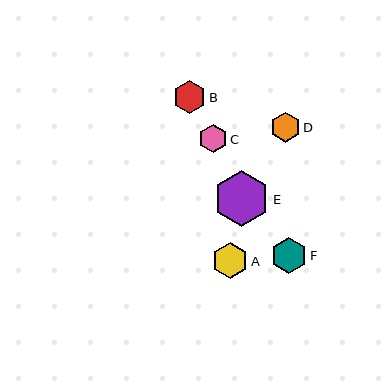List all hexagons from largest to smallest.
From largest to smallest: E, F, A, B, D, C.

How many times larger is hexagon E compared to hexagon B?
Hexagon E is approximately 1.7 times the size of hexagon B.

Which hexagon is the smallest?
Hexagon C is the smallest with a size of approximately 28 pixels.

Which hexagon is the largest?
Hexagon E is the largest with a size of approximately 56 pixels.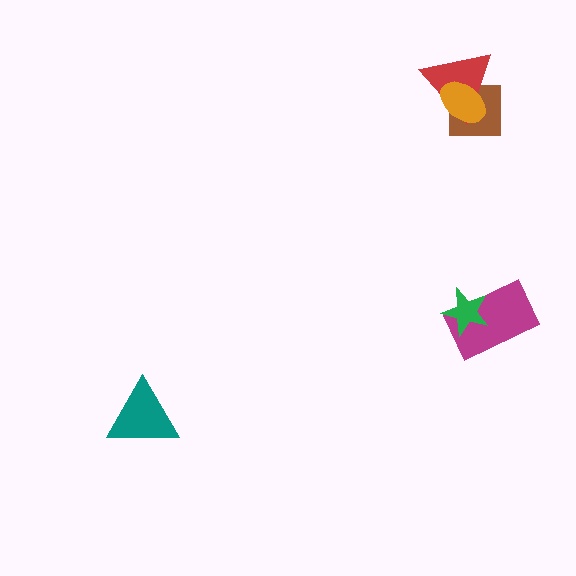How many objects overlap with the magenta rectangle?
1 object overlaps with the magenta rectangle.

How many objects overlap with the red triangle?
2 objects overlap with the red triangle.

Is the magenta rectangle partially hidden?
Yes, it is partially covered by another shape.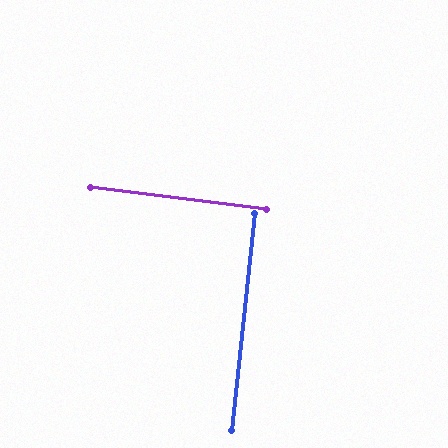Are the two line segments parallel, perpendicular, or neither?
Perpendicular — they meet at approximately 89°.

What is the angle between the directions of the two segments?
Approximately 89 degrees.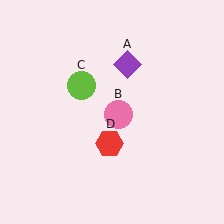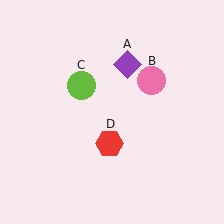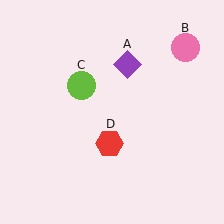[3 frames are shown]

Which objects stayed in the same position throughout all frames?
Purple diamond (object A) and lime circle (object C) and red hexagon (object D) remained stationary.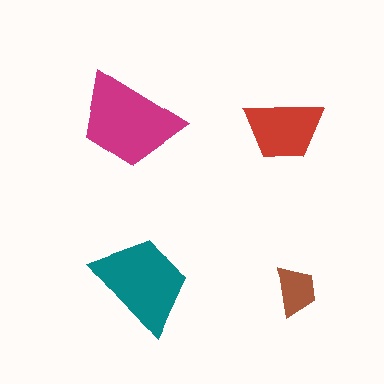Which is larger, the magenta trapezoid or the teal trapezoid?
The magenta one.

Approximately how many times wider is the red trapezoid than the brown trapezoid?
About 1.5 times wider.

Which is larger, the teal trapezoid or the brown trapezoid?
The teal one.